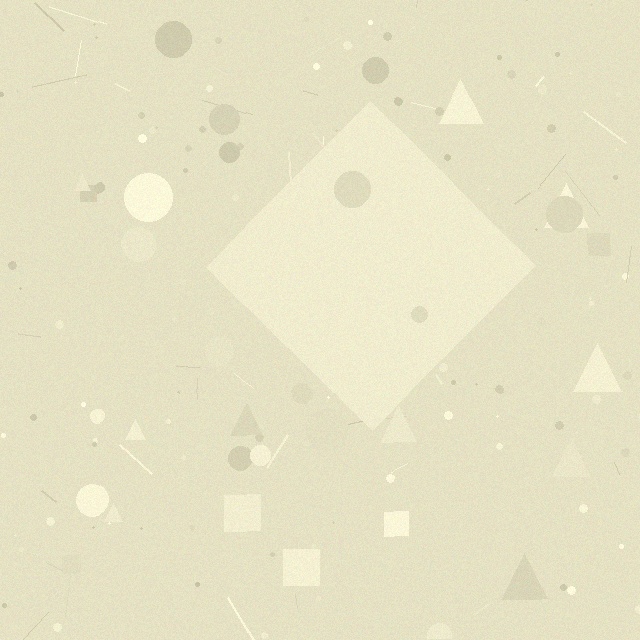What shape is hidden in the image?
A diamond is hidden in the image.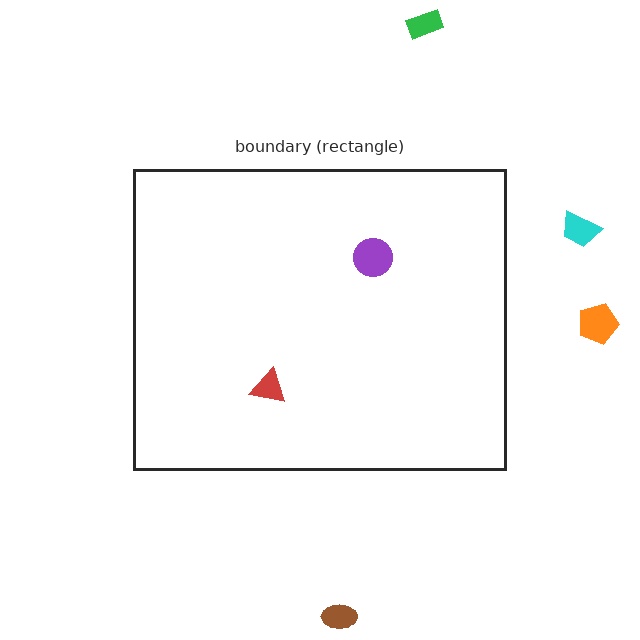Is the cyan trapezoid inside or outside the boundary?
Outside.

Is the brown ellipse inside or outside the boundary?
Outside.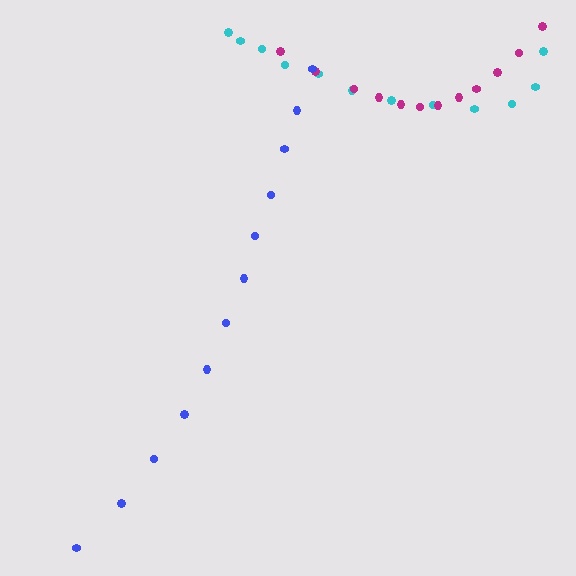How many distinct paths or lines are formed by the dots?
There are 3 distinct paths.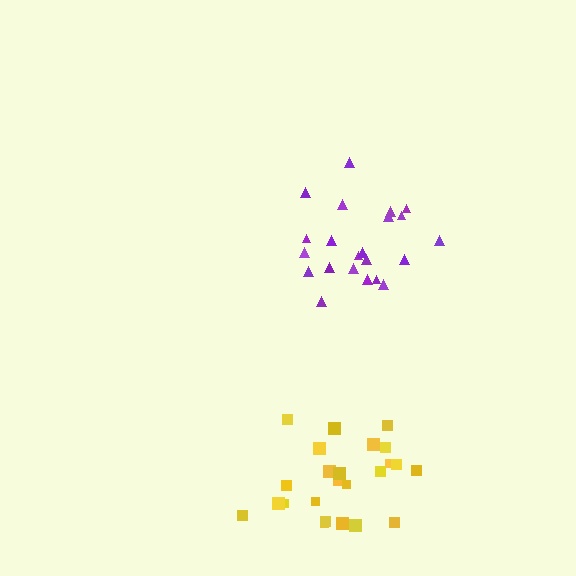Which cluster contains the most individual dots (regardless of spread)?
Yellow (24).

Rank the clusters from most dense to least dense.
purple, yellow.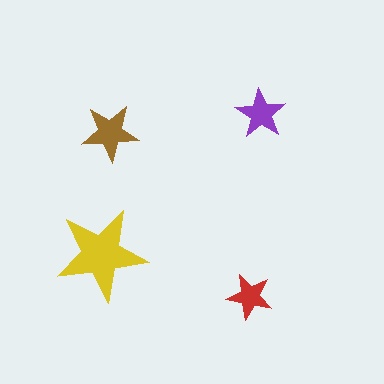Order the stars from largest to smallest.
the yellow one, the brown one, the purple one, the red one.